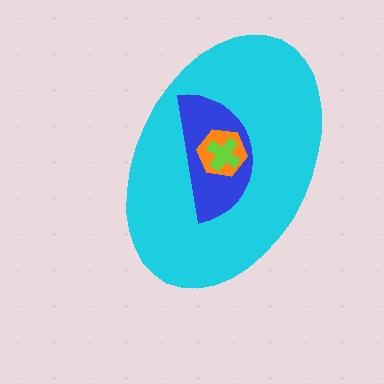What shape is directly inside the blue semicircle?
The orange hexagon.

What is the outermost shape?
The cyan ellipse.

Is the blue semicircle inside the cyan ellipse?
Yes.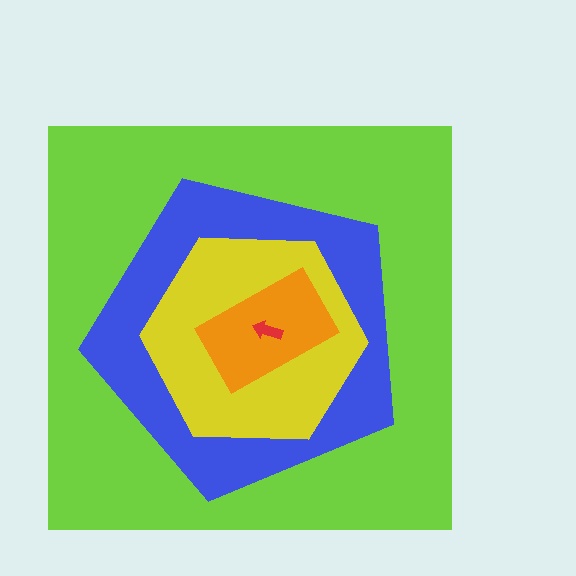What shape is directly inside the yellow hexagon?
The orange rectangle.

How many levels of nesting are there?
5.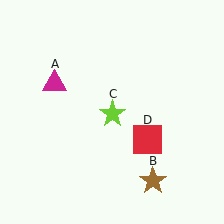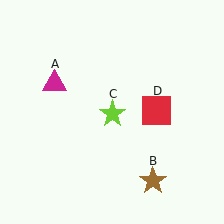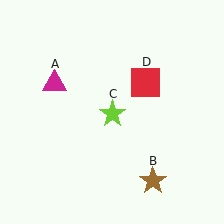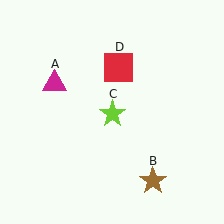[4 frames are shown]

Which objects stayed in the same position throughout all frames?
Magenta triangle (object A) and brown star (object B) and lime star (object C) remained stationary.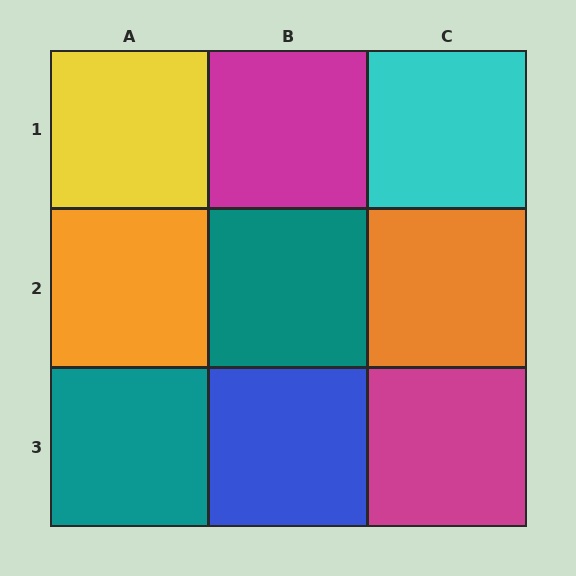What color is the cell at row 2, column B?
Teal.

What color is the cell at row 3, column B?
Blue.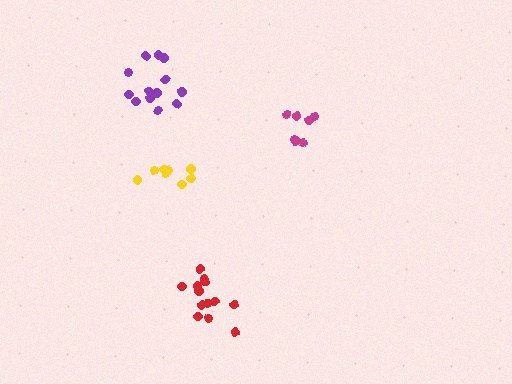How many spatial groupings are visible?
There are 4 spatial groupings.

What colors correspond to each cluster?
The clusters are colored: yellow, magenta, red, purple.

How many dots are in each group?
Group 1: 8 dots, Group 2: 7 dots, Group 3: 13 dots, Group 4: 13 dots (41 total).